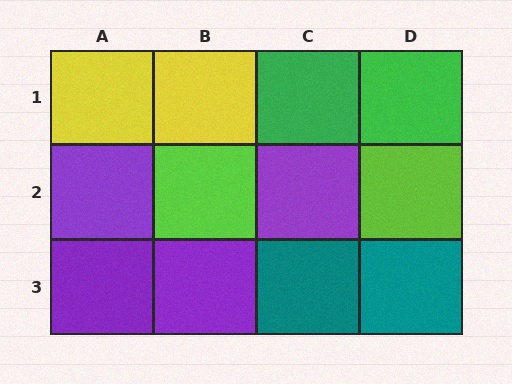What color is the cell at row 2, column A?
Purple.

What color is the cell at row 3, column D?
Teal.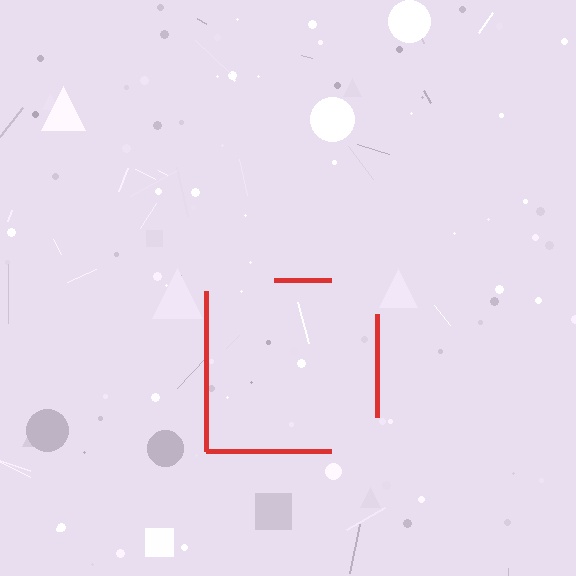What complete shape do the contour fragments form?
The contour fragments form a square.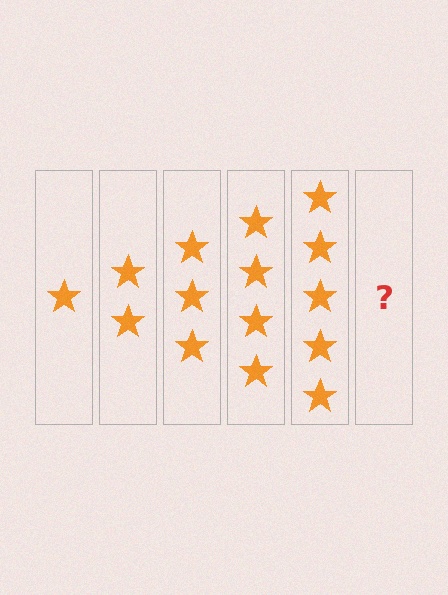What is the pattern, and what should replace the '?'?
The pattern is that each step adds one more star. The '?' should be 6 stars.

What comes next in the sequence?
The next element should be 6 stars.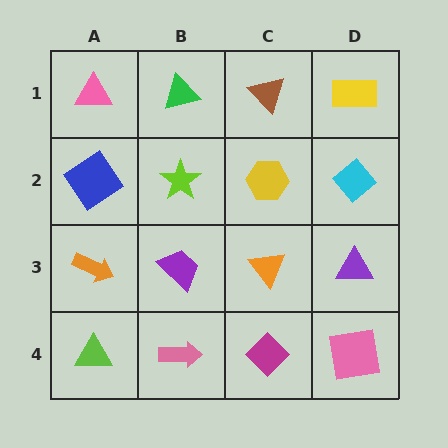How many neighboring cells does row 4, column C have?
3.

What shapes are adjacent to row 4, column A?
An orange arrow (row 3, column A), a pink arrow (row 4, column B).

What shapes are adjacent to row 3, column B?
A lime star (row 2, column B), a pink arrow (row 4, column B), an orange arrow (row 3, column A), an orange triangle (row 3, column C).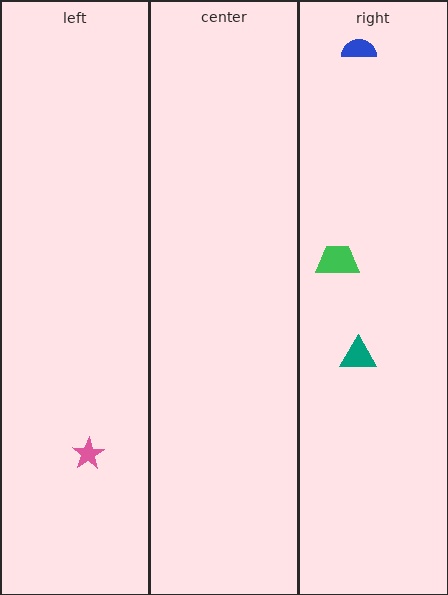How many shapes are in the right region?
3.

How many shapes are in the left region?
1.